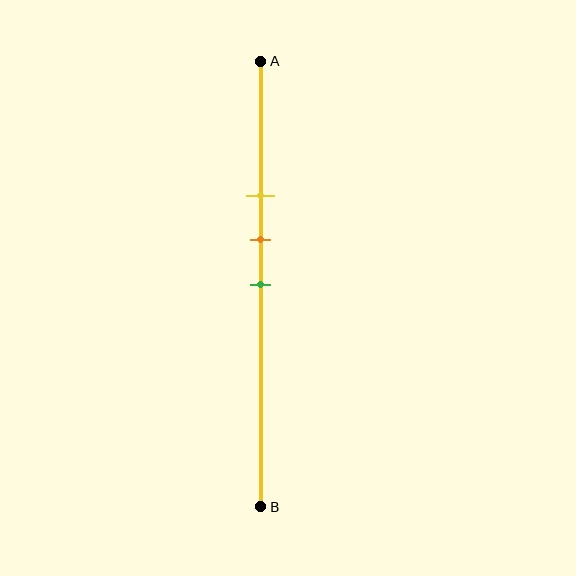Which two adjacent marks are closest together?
The orange and green marks are the closest adjacent pair.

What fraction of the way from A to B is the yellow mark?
The yellow mark is approximately 30% (0.3) of the way from A to B.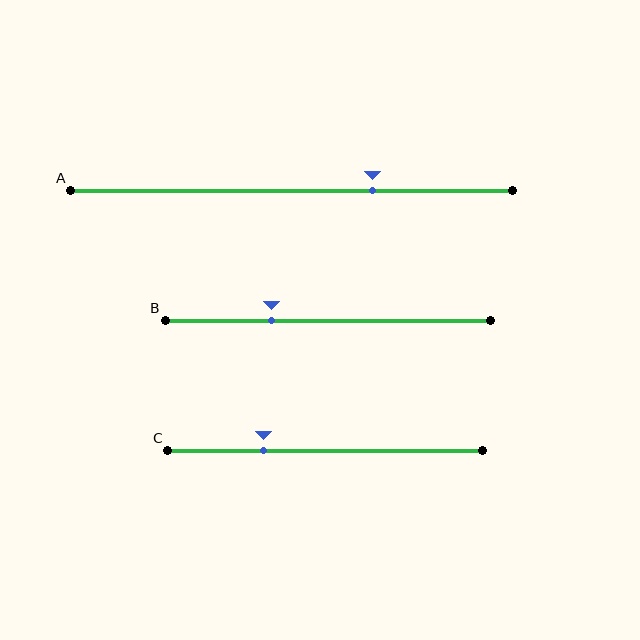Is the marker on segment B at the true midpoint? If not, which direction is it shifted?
No, the marker on segment B is shifted to the left by about 17% of the segment length.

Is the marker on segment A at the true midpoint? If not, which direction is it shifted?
No, the marker on segment A is shifted to the right by about 18% of the segment length.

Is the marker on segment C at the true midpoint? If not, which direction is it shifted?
No, the marker on segment C is shifted to the left by about 20% of the segment length.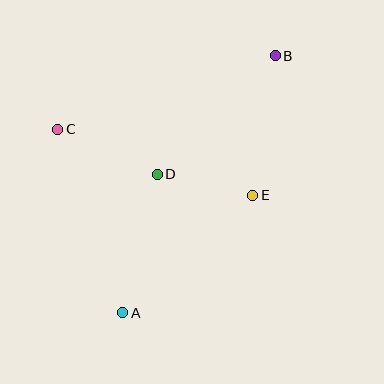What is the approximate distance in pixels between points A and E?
The distance between A and E is approximately 175 pixels.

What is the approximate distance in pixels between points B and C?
The distance between B and C is approximately 230 pixels.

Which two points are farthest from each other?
Points A and B are farthest from each other.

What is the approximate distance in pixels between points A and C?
The distance between A and C is approximately 195 pixels.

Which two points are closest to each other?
Points D and E are closest to each other.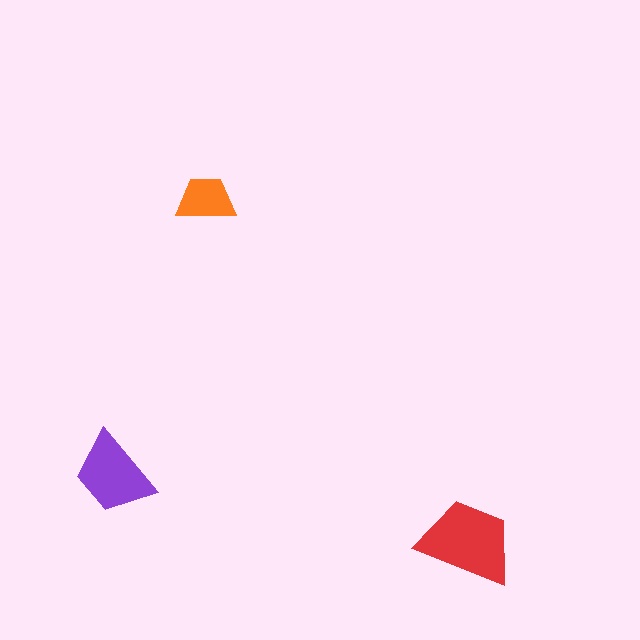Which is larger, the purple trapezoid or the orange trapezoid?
The purple one.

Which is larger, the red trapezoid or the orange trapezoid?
The red one.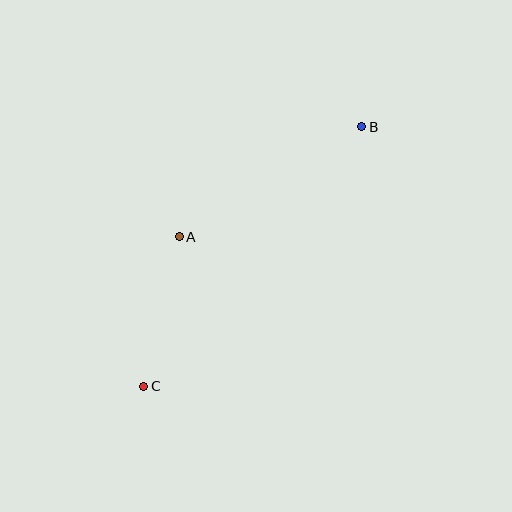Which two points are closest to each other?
Points A and C are closest to each other.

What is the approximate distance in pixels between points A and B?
The distance between A and B is approximately 213 pixels.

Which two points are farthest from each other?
Points B and C are farthest from each other.